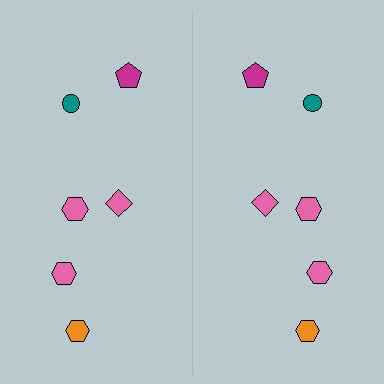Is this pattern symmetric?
Yes, this pattern has bilateral (reflection) symmetry.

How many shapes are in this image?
There are 12 shapes in this image.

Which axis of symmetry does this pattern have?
The pattern has a vertical axis of symmetry running through the center of the image.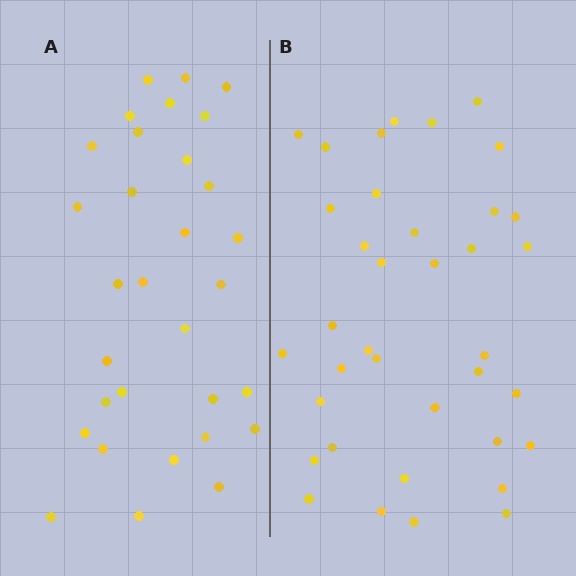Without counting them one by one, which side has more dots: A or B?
Region B (the right region) has more dots.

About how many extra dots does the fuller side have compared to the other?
Region B has about 6 more dots than region A.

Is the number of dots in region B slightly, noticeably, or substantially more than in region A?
Region B has only slightly more — the two regions are fairly close. The ratio is roughly 1.2 to 1.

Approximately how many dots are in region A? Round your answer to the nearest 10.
About 30 dots. (The exact count is 31, which rounds to 30.)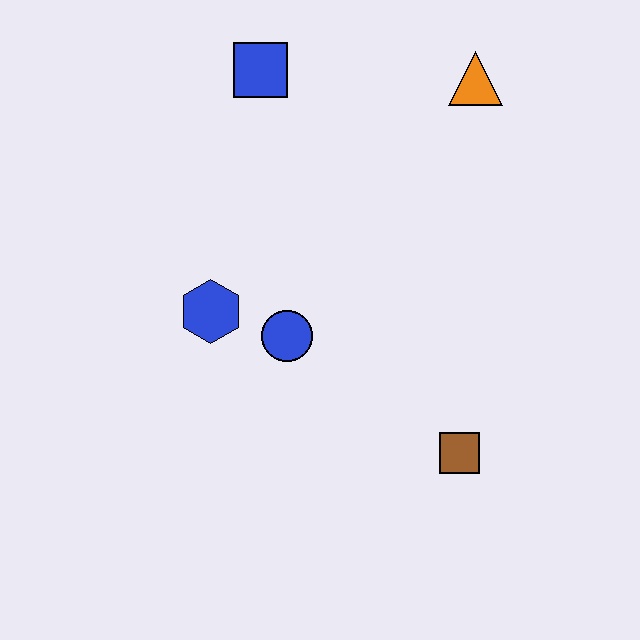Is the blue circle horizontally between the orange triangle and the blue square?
Yes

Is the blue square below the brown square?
No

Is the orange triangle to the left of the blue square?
No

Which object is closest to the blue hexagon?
The blue circle is closest to the blue hexagon.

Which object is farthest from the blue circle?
The orange triangle is farthest from the blue circle.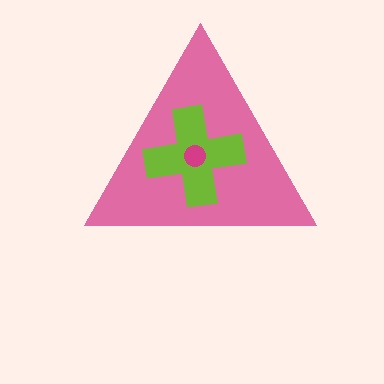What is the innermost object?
The magenta circle.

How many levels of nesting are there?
3.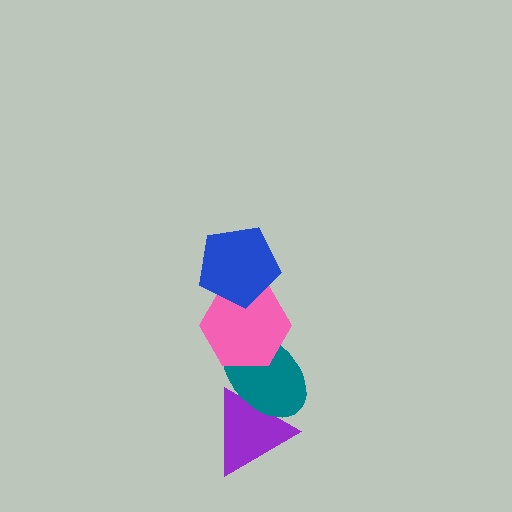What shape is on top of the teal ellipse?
The pink hexagon is on top of the teal ellipse.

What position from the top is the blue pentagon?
The blue pentagon is 1st from the top.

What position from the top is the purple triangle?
The purple triangle is 4th from the top.